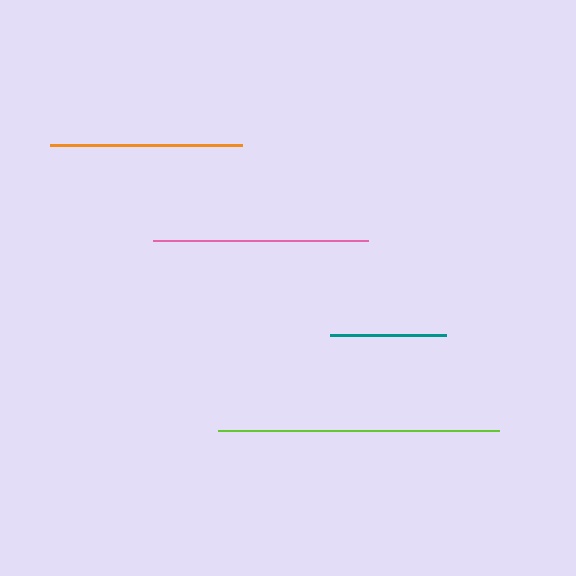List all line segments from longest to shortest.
From longest to shortest: lime, pink, orange, teal.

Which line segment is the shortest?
The teal line is the shortest at approximately 116 pixels.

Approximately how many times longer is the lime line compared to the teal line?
The lime line is approximately 2.4 times the length of the teal line.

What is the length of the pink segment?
The pink segment is approximately 214 pixels long.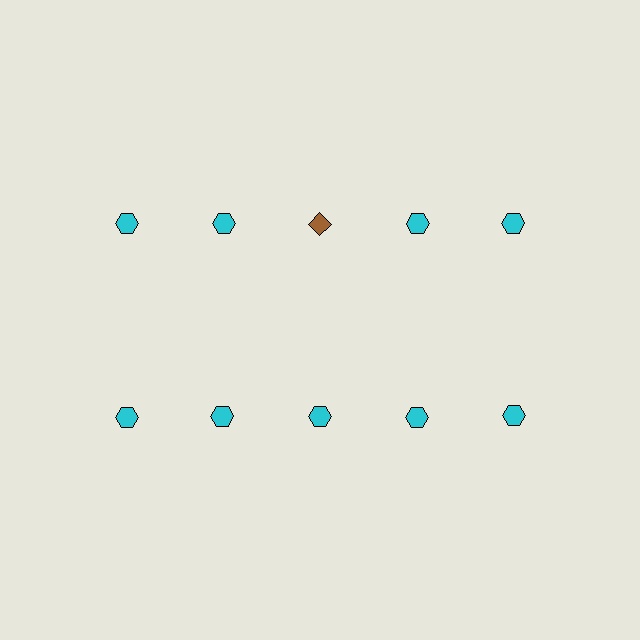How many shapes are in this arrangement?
There are 10 shapes arranged in a grid pattern.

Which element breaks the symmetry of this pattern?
The brown diamond in the top row, center column breaks the symmetry. All other shapes are cyan hexagons.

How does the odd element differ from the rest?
It differs in both color (brown instead of cyan) and shape (diamond instead of hexagon).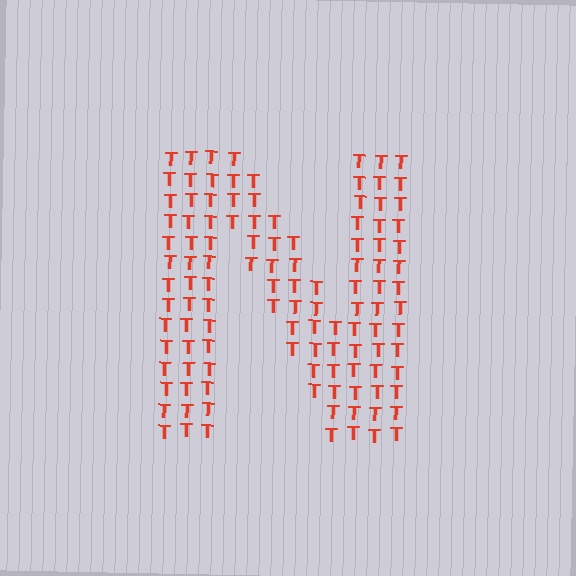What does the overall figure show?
The overall figure shows the letter N.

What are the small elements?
The small elements are letter T's.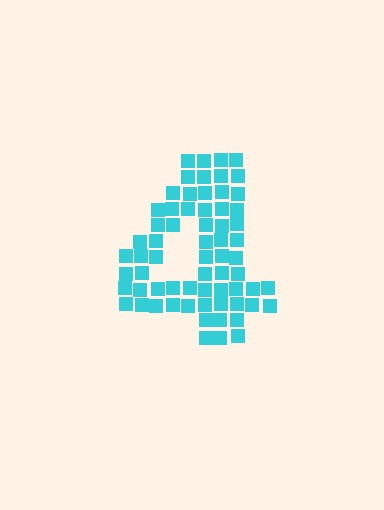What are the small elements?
The small elements are squares.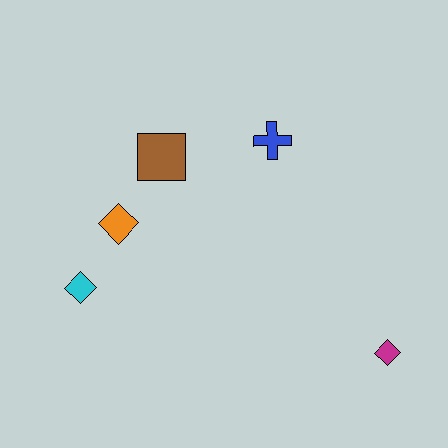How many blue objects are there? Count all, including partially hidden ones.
There is 1 blue object.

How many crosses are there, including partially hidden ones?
There is 1 cross.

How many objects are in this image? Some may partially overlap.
There are 5 objects.